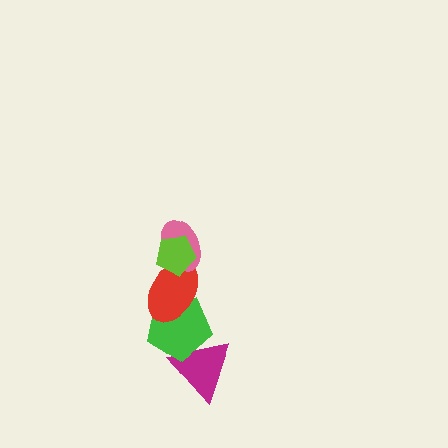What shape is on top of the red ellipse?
The pink ellipse is on top of the red ellipse.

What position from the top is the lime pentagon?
The lime pentagon is 1st from the top.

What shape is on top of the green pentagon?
The red ellipse is on top of the green pentagon.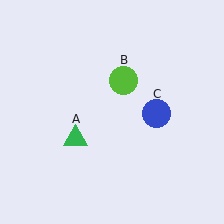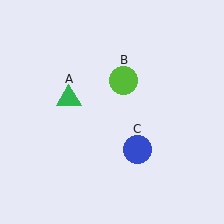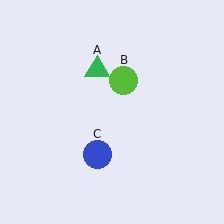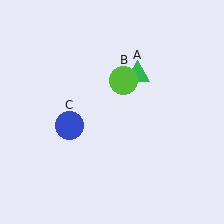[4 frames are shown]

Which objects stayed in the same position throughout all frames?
Lime circle (object B) remained stationary.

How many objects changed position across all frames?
2 objects changed position: green triangle (object A), blue circle (object C).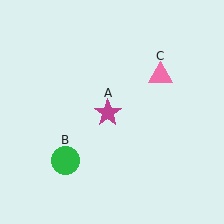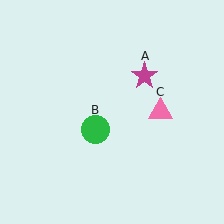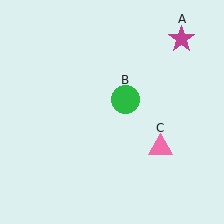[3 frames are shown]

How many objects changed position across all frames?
3 objects changed position: magenta star (object A), green circle (object B), pink triangle (object C).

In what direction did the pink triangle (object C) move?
The pink triangle (object C) moved down.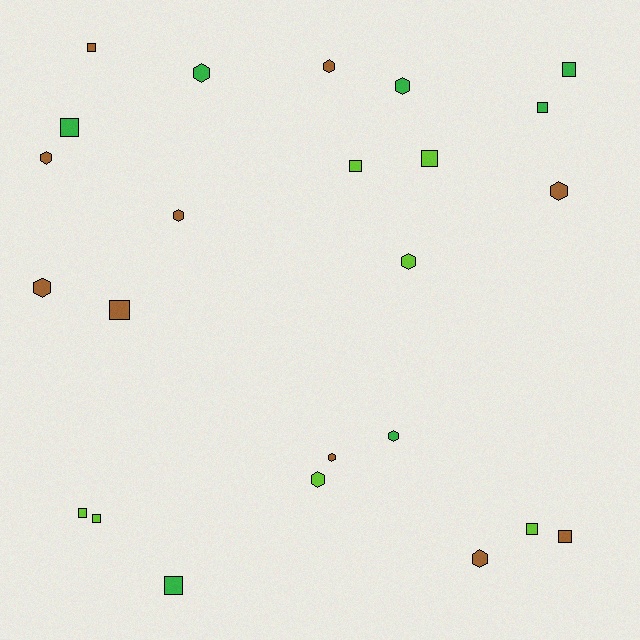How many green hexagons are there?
There are 3 green hexagons.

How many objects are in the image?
There are 24 objects.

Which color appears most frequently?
Brown, with 10 objects.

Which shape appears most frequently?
Hexagon, with 12 objects.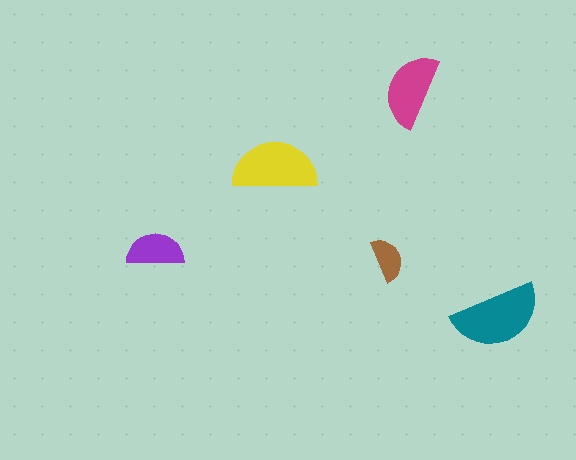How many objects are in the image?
There are 5 objects in the image.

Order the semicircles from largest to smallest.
the teal one, the yellow one, the magenta one, the purple one, the brown one.